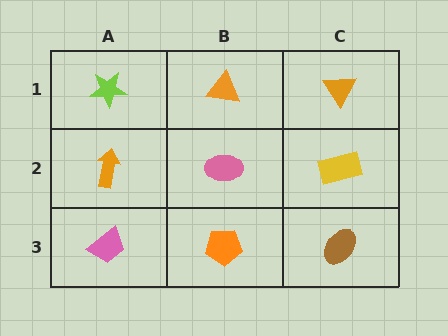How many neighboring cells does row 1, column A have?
2.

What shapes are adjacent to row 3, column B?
A pink ellipse (row 2, column B), a pink trapezoid (row 3, column A), a brown ellipse (row 3, column C).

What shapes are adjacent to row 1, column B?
A pink ellipse (row 2, column B), a lime star (row 1, column A), an orange triangle (row 1, column C).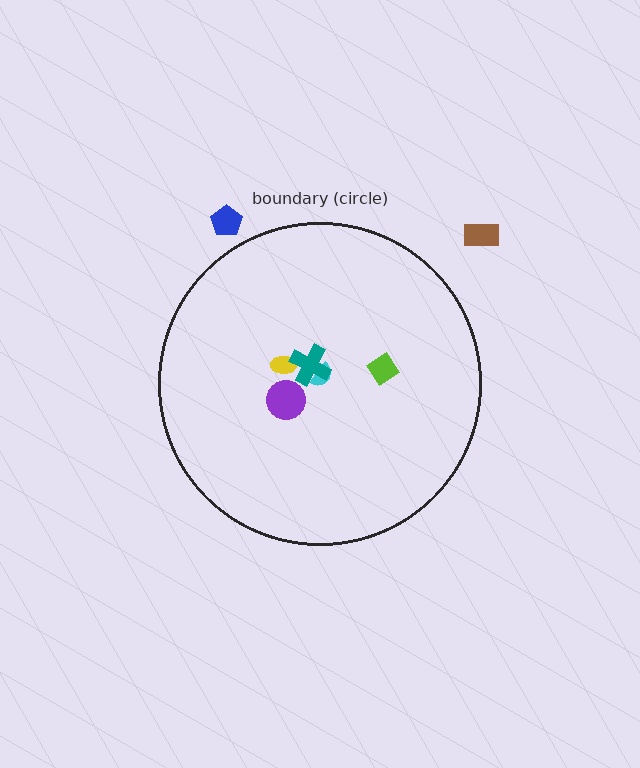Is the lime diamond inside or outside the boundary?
Inside.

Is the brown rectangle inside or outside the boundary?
Outside.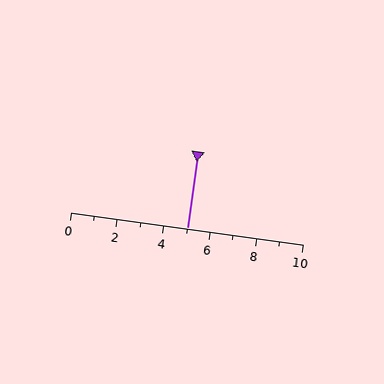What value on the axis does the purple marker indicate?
The marker indicates approximately 5.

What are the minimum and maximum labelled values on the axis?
The axis runs from 0 to 10.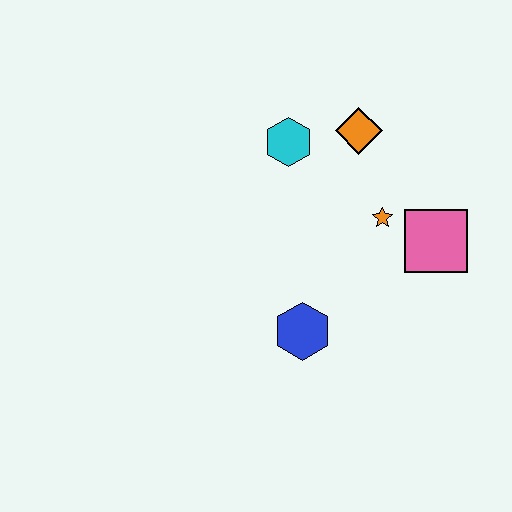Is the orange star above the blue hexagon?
Yes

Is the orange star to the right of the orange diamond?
Yes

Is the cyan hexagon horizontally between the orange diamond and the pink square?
No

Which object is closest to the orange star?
The pink square is closest to the orange star.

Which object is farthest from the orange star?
The blue hexagon is farthest from the orange star.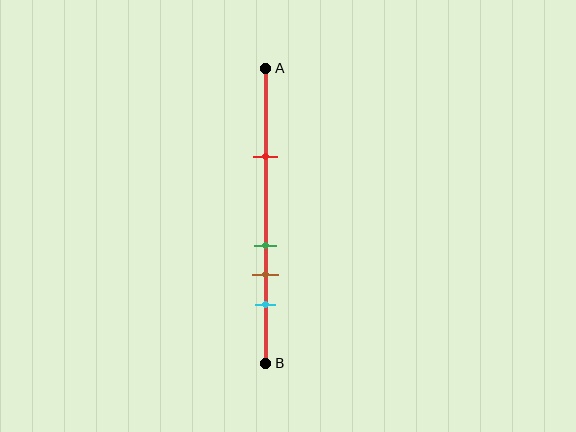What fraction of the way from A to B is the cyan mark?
The cyan mark is approximately 80% (0.8) of the way from A to B.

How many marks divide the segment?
There are 4 marks dividing the segment.